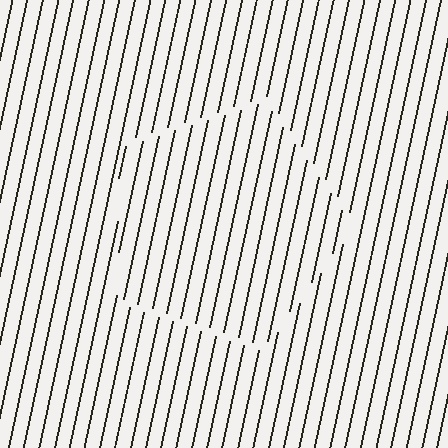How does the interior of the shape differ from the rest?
The interior of the shape contains the same grating, shifted by half a period — the contour is defined by the phase discontinuity where line-ends from the inner and outer gratings abut.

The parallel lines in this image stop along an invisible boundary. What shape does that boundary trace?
An illusory pentagon. The interior of the shape contains the same grating, shifted by half a period — the contour is defined by the phase discontinuity where line-ends from the inner and outer gratings abut.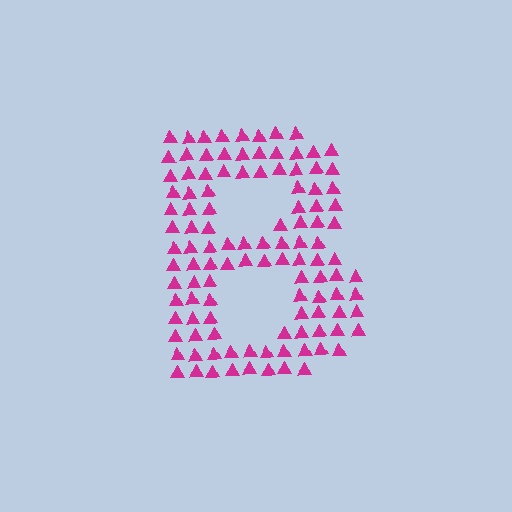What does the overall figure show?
The overall figure shows the letter B.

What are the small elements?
The small elements are triangles.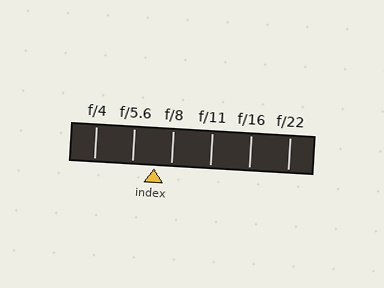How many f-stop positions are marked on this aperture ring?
There are 6 f-stop positions marked.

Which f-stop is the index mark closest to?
The index mark is closest to f/8.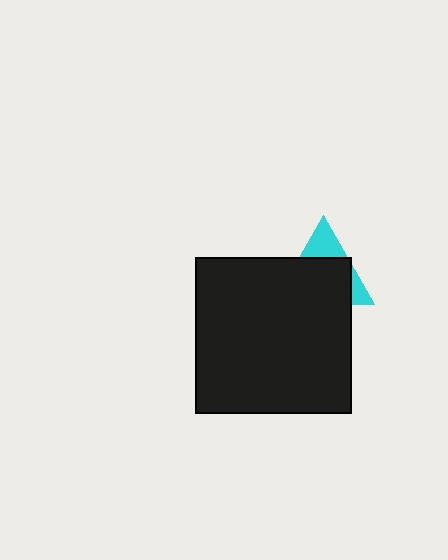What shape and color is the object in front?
The object in front is a black square.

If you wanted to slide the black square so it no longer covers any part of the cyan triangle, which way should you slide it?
Slide it down — that is the most direct way to separate the two shapes.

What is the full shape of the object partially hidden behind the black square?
The partially hidden object is a cyan triangle.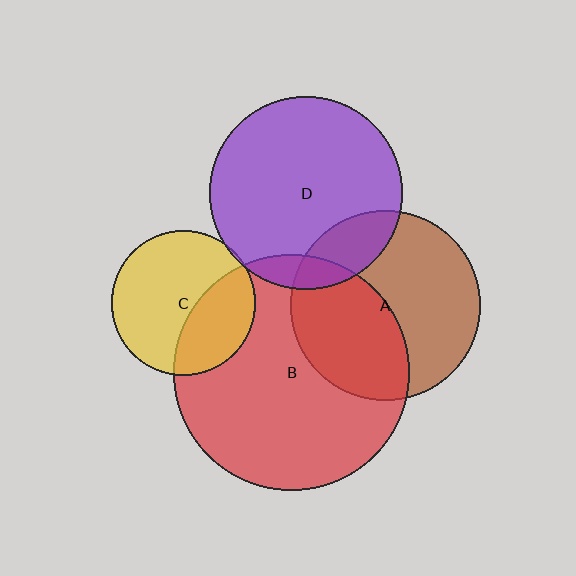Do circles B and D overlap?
Yes.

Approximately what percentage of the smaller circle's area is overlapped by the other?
Approximately 10%.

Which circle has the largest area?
Circle B (red).